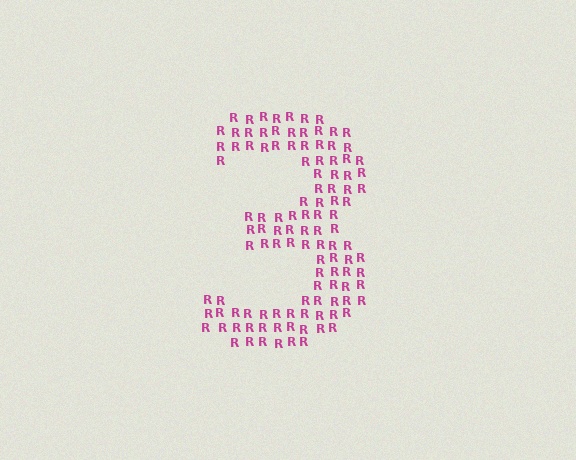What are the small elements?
The small elements are letter R's.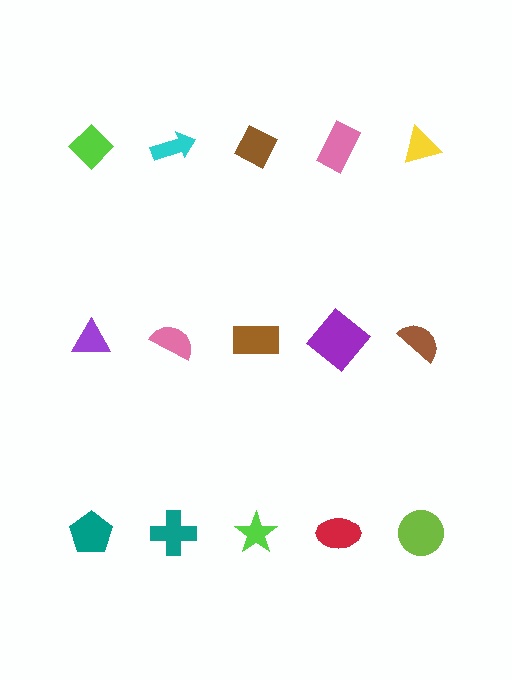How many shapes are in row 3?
5 shapes.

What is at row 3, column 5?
A lime circle.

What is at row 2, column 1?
A purple triangle.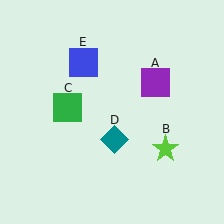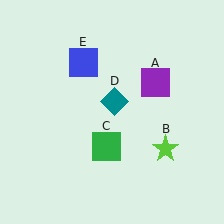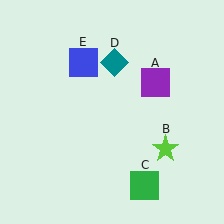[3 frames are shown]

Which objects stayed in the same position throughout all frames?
Purple square (object A) and lime star (object B) and blue square (object E) remained stationary.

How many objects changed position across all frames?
2 objects changed position: green square (object C), teal diamond (object D).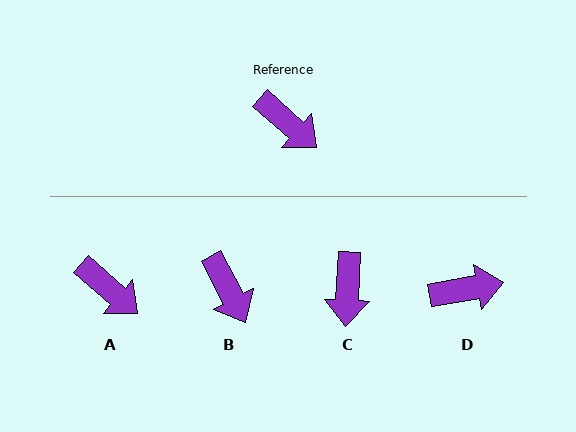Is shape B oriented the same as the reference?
No, it is off by about 21 degrees.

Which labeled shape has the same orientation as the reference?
A.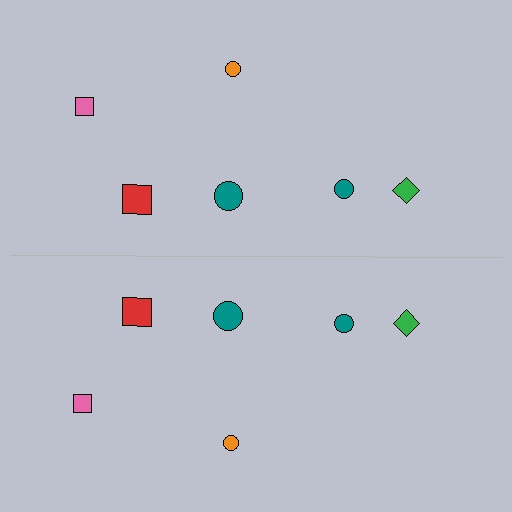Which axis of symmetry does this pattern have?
The pattern has a horizontal axis of symmetry running through the center of the image.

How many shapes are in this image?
There are 12 shapes in this image.